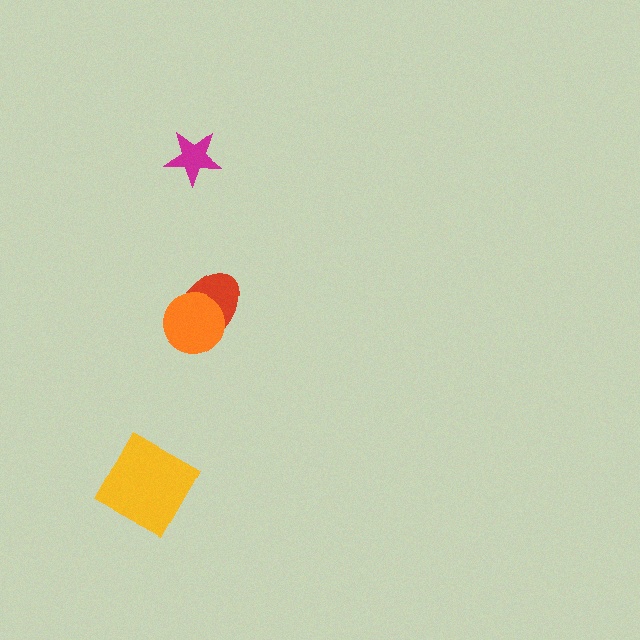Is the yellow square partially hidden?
No, no other shape covers it.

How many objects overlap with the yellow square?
0 objects overlap with the yellow square.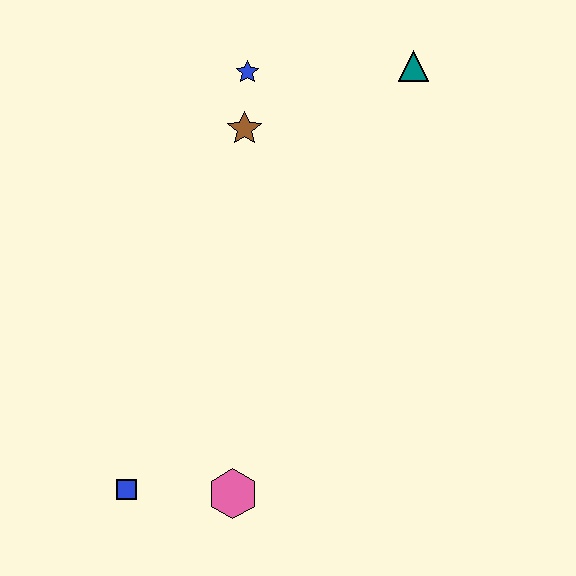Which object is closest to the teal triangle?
The blue star is closest to the teal triangle.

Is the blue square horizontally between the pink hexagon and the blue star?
No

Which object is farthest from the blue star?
The blue square is farthest from the blue star.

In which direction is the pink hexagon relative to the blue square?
The pink hexagon is to the right of the blue square.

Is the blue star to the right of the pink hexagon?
Yes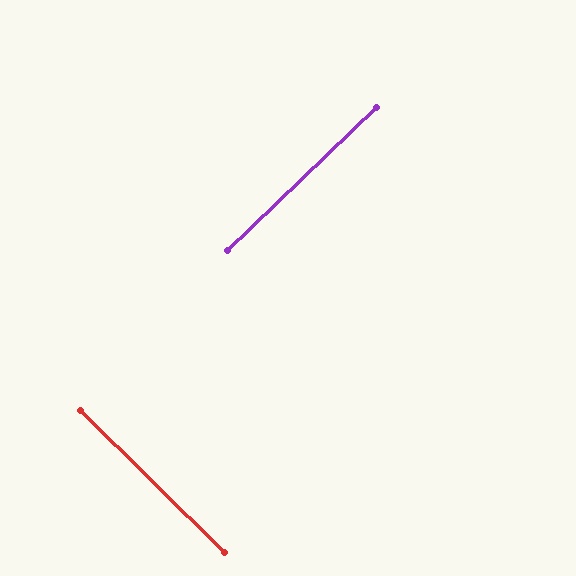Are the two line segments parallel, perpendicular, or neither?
Perpendicular — they meet at approximately 89°.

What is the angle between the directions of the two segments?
Approximately 89 degrees.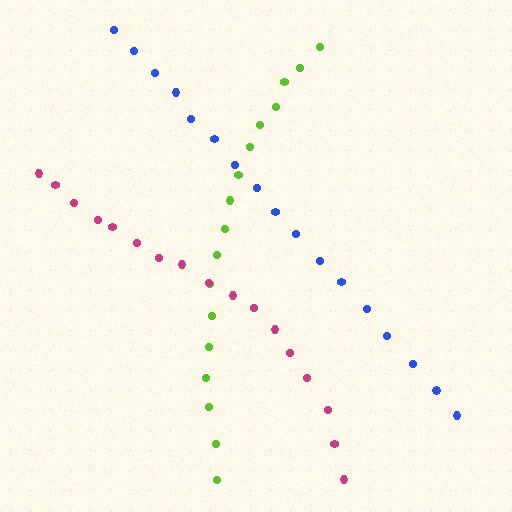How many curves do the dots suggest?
There are 3 distinct paths.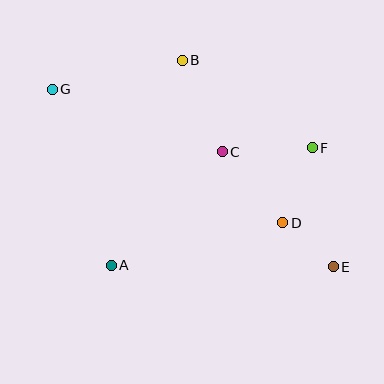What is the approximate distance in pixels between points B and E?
The distance between B and E is approximately 256 pixels.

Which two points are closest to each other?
Points D and E are closest to each other.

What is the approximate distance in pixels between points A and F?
The distance between A and F is approximately 233 pixels.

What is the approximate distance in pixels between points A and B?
The distance between A and B is approximately 217 pixels.